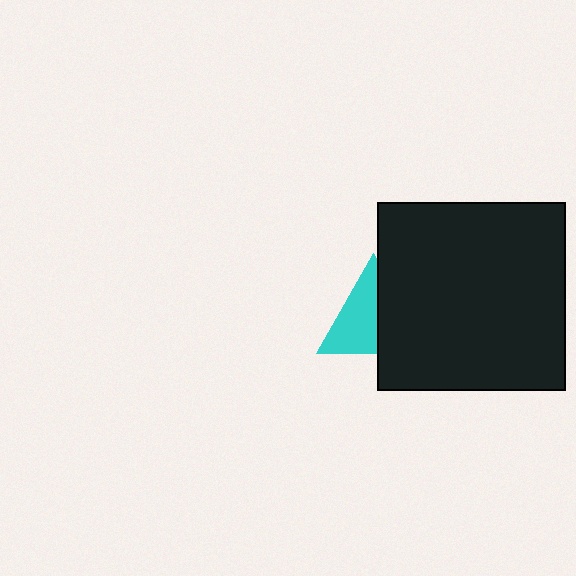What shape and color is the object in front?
The object in front is a black square.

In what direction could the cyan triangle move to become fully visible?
The cyan triangle could move left. That would shift it out from behind the black square entirely.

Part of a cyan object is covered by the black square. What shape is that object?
It is a triangle.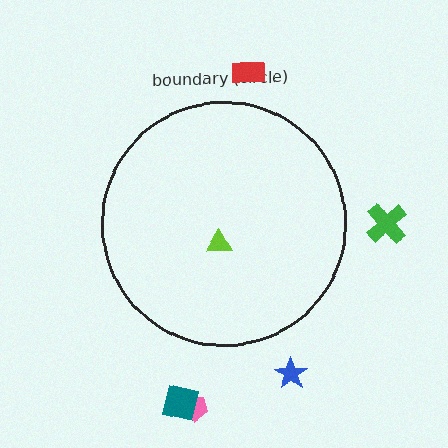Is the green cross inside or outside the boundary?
Outside.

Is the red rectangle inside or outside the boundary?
Outside.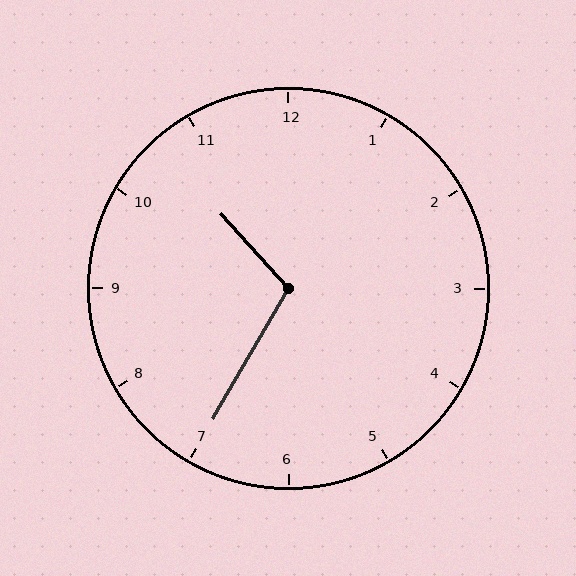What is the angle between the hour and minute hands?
Approximately 108 degrees.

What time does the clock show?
10:35.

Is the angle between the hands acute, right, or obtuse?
It is obtuse.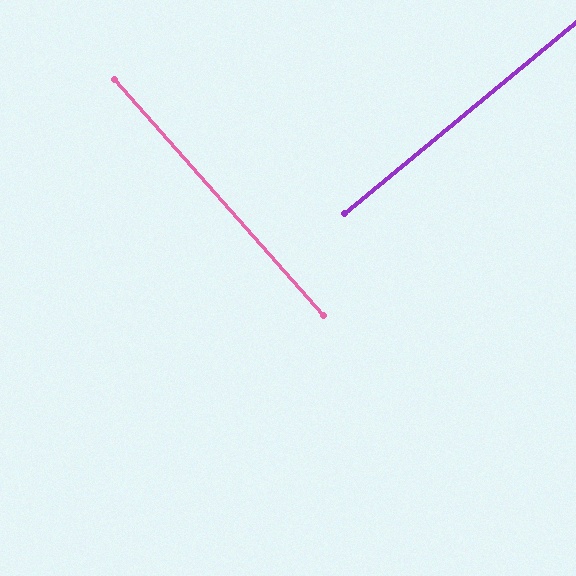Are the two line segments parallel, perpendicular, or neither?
Perpendicular — they meet at approximately 88°.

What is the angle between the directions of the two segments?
Approximately 88 degrees.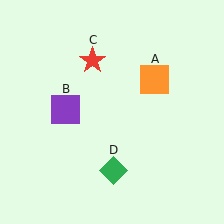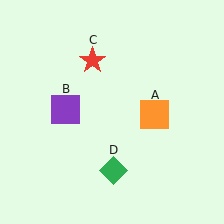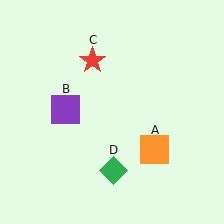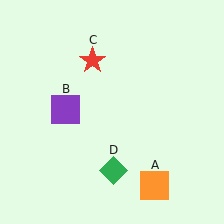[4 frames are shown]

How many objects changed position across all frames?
1 object changed position: orange square (object A).